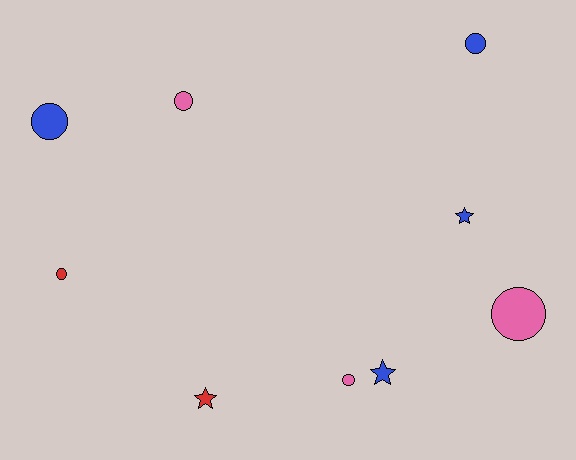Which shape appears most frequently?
Circle, with 6 objects.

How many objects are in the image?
There are 9 objects.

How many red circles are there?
There is 1 red circle.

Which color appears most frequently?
Blue, with 4 objects.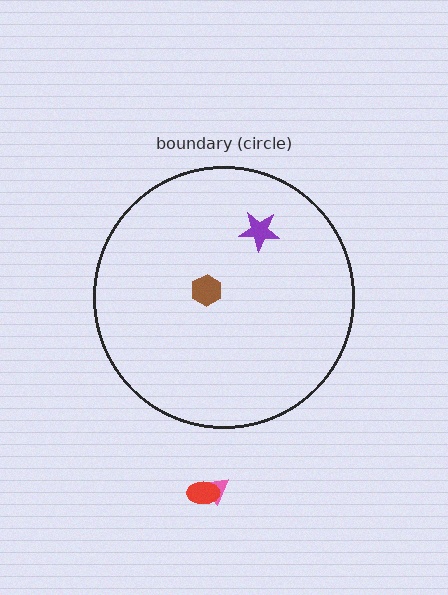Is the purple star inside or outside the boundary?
Inside.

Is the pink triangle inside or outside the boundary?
Outside.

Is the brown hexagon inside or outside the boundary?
Inside.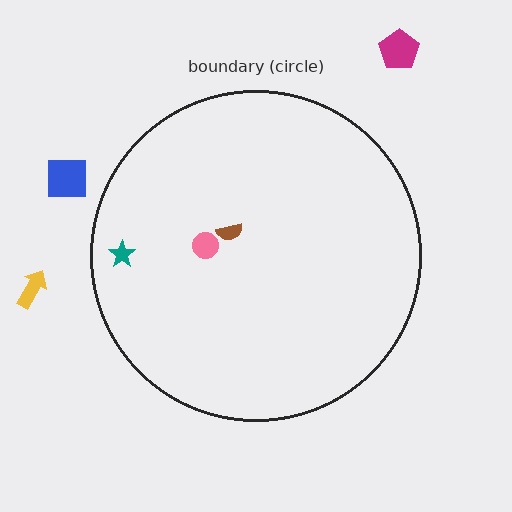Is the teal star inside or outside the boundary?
Inside.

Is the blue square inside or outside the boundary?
Outside.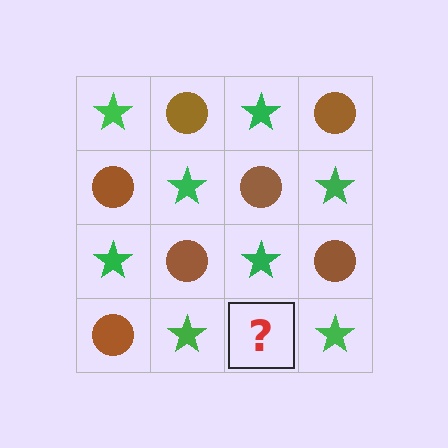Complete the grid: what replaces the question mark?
The question mark should be replaced with a brown circle.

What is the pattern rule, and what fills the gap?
The rule is that it alternates green star and brown circle in a checkerboard pattern. The gap should be filled with a brown circle.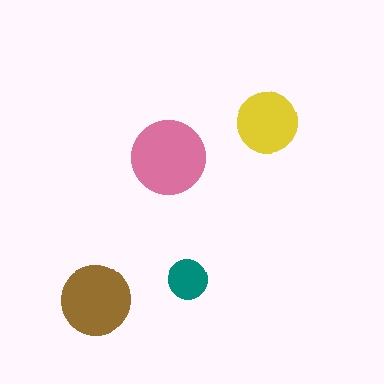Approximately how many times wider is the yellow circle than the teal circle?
About 1.5 times wider.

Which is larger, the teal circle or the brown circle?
The brown one.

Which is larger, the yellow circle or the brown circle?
The brown one.